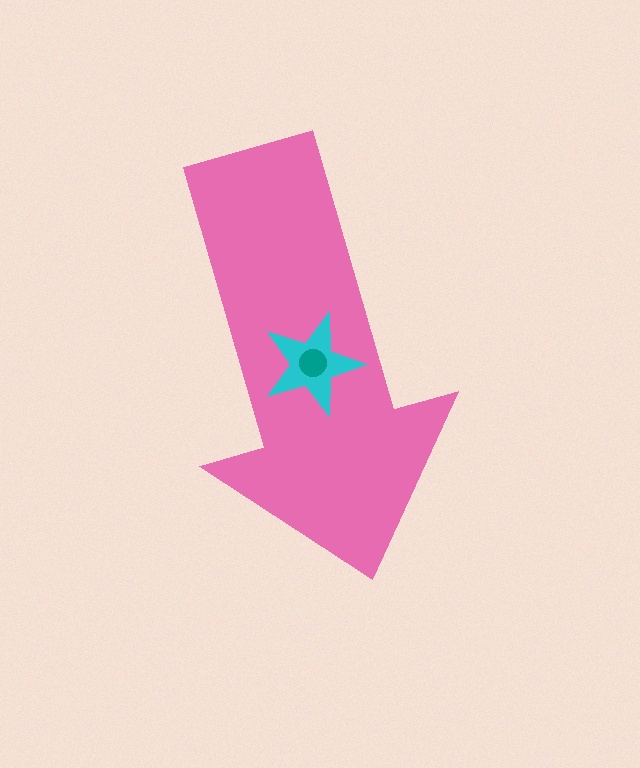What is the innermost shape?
The teal circle.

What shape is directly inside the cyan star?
The teal circle.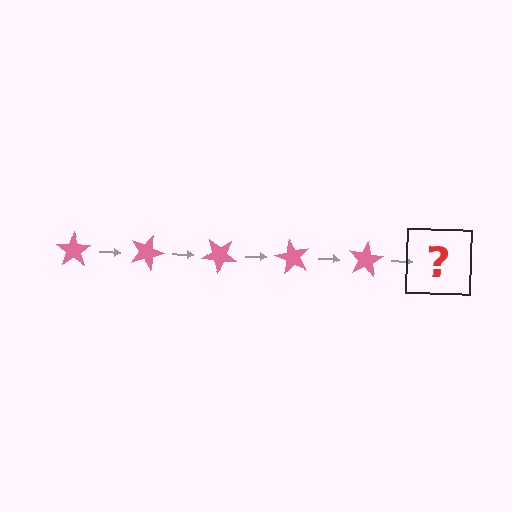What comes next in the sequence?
The next element should be a pink star rotated 100 degrees.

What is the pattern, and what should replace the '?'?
The pattern is that the star rotates 20 degrees each step. The '?' should be a pink star rotated 100 degrees.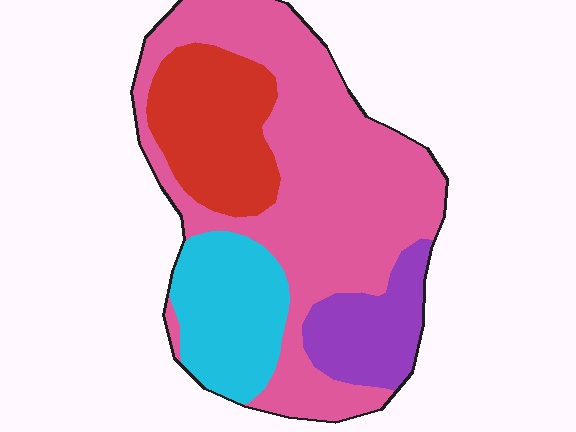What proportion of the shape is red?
Red takes up about one fifth (1/5) of the shape.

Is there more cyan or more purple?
Cyan.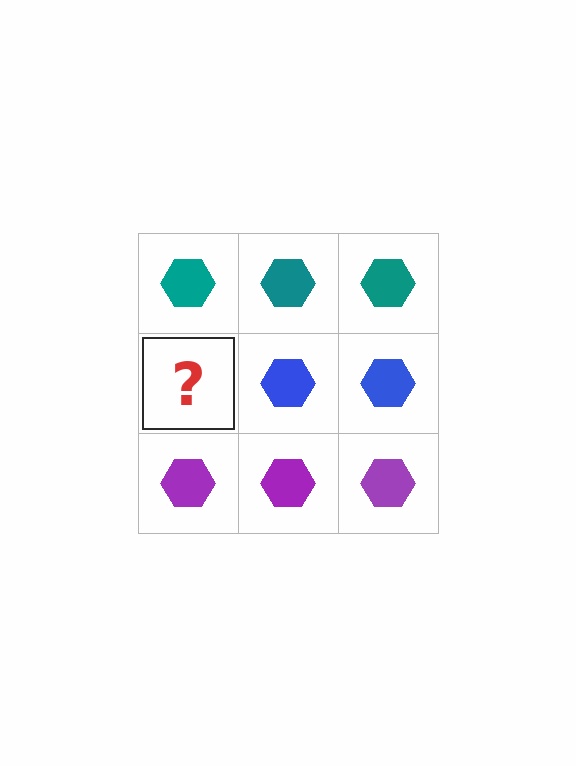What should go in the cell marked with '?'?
The missing cell should contain a blue hexagon.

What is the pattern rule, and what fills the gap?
The rule is that each row has a consistent color. The gap should be filled with a blue hexagon.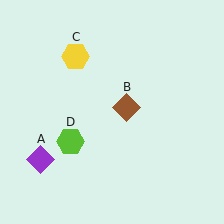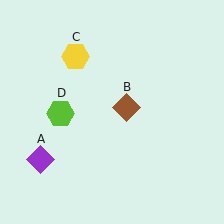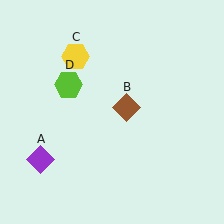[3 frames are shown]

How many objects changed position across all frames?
1 object changed position: lime hexagon (object D).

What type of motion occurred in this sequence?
The lime hexagon (object D) rotated clockwise around the center of the scene.